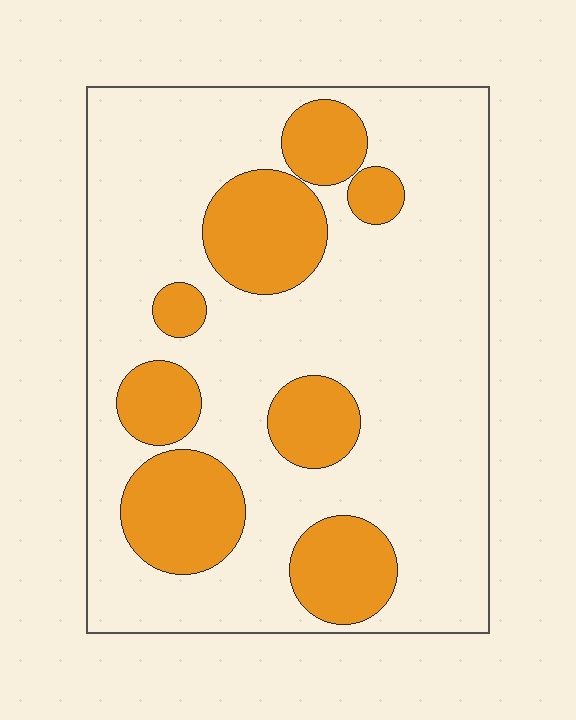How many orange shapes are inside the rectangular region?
8.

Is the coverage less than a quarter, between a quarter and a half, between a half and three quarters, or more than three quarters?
Between a quarter and a half.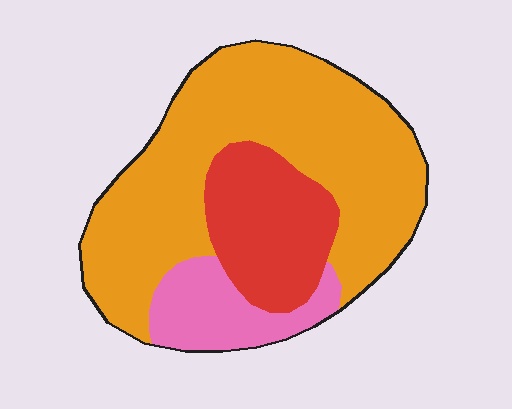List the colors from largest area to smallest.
From largest to smallest: orange, red, pink.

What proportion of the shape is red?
Red covers roughly 20% of the shape.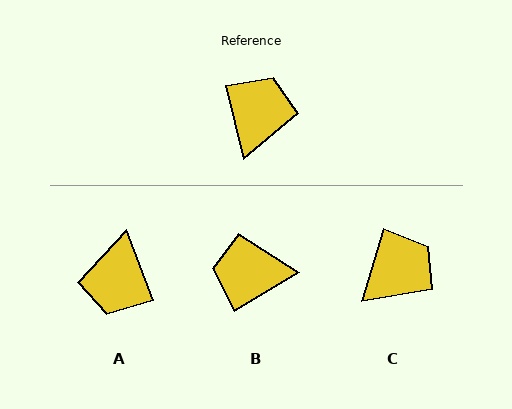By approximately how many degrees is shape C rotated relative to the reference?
Approximately 30 degrees clockwise.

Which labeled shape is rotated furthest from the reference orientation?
A, about 173 degrees away.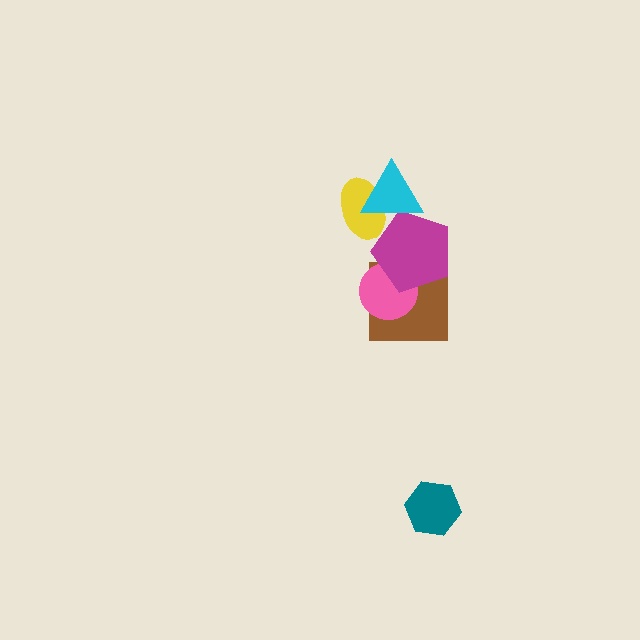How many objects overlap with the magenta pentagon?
4 objects overlap with the magenta pentagon.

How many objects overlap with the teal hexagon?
0 objects overlap with the teal hexagon.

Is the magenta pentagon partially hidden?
Yes, it is partially covered by another shape.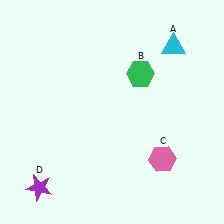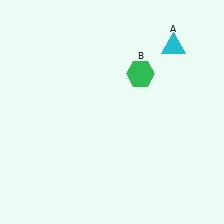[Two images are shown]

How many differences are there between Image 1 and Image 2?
There are 2 differences between the two images.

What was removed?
The pink hexagon (C), the purple star (D) were removed in Image 2.